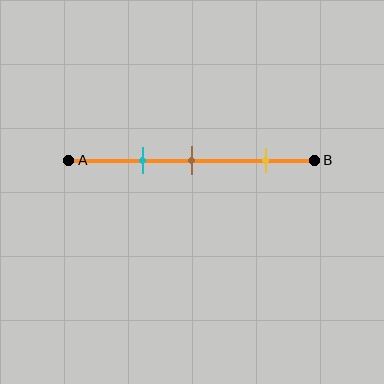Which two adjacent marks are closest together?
The cyan and brown marks are the closest adjacent pair.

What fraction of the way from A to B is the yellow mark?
The yellow mark is approximately 80% (0.8) of the way from A to B.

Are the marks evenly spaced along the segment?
No, the marks are not evenly spaced.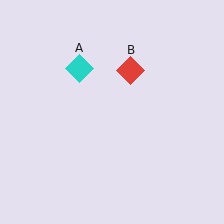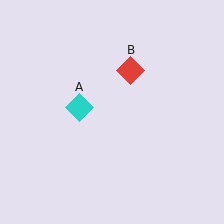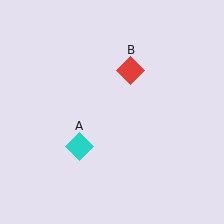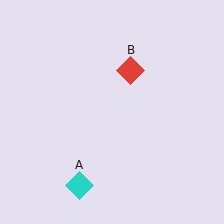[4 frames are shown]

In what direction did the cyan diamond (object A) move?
The cyan diamond (object A) moved down.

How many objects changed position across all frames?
1 object changed position: cyan diamond (object A).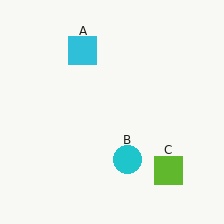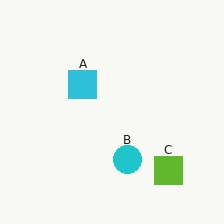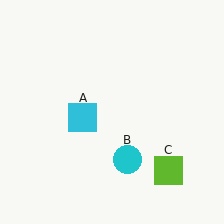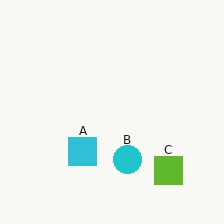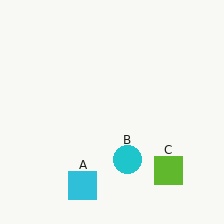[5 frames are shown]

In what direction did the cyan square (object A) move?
The cyan square (object A) moved down.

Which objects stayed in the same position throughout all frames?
Cyan circle (object B) and lime square (object C) remained stationary.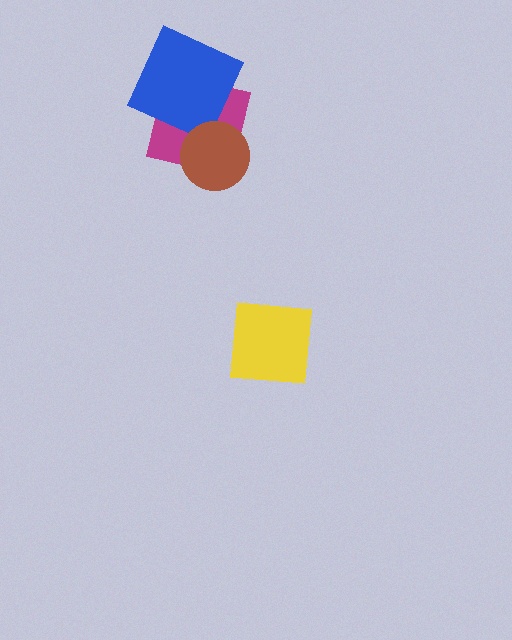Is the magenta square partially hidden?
Yes, it is partially covered by another shape.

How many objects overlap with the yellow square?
0 objects overlap with the yellow square.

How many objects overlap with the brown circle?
1 object overlaps with the brown circle.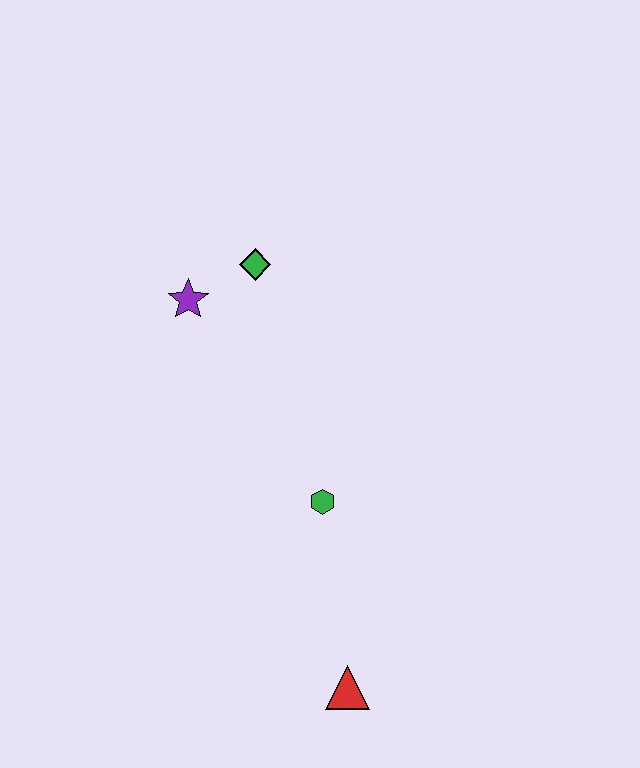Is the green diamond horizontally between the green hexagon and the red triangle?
No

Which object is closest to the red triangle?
The green hexagon is closest to the red triangle.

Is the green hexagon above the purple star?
No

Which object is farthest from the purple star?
The red triangle is farthest from the purple star.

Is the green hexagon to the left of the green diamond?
No